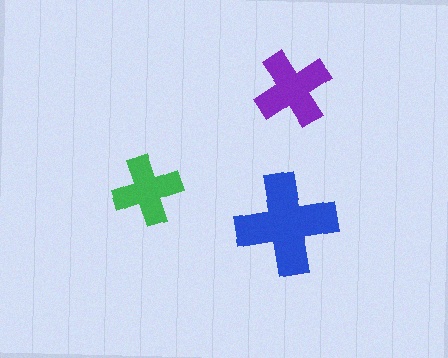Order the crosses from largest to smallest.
the blue one, the purple one, the green one.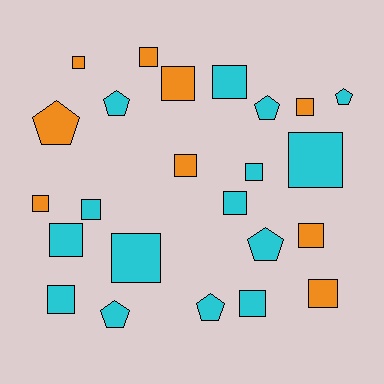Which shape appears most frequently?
Square, with 17 objects.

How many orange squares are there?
There are 8 orange squares.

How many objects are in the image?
There are 24 objects.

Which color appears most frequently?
Cyan, with 15 objects.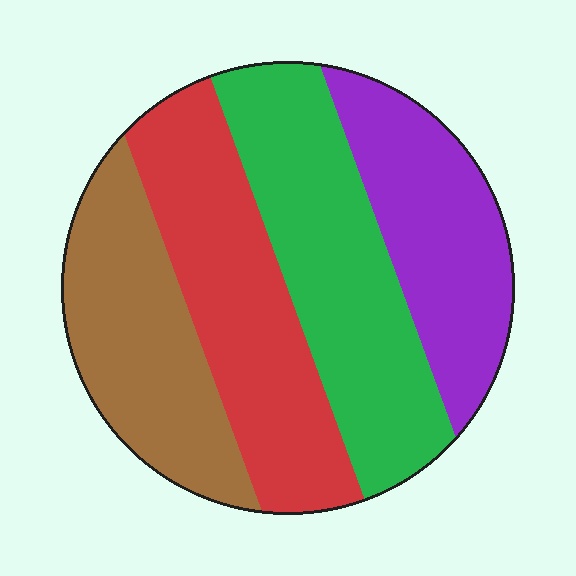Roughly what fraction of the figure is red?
Red covers around 25% of the figure.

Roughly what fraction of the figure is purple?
Purple takes up about one fifth (1/5) of the figure.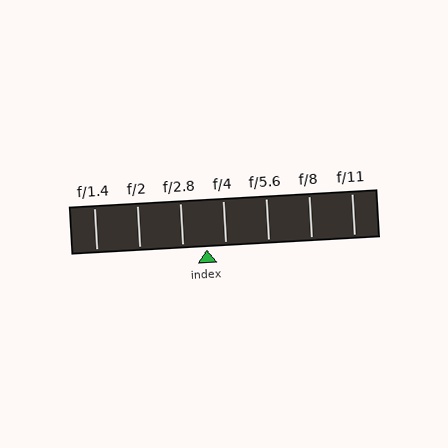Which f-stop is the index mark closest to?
The index mark is closest to f/4.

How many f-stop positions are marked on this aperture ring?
There are 7 f-stop positions marked.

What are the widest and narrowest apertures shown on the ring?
The widest aperture shown is f/1.4 and the narrowest is f/11.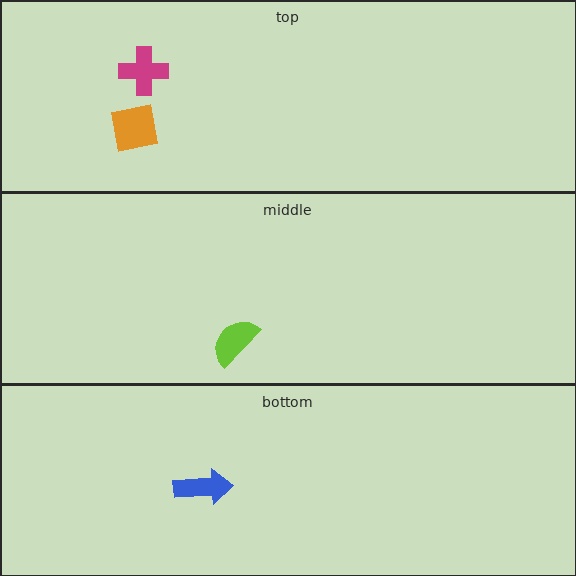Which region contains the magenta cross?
The top region.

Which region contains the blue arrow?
The bottom region.